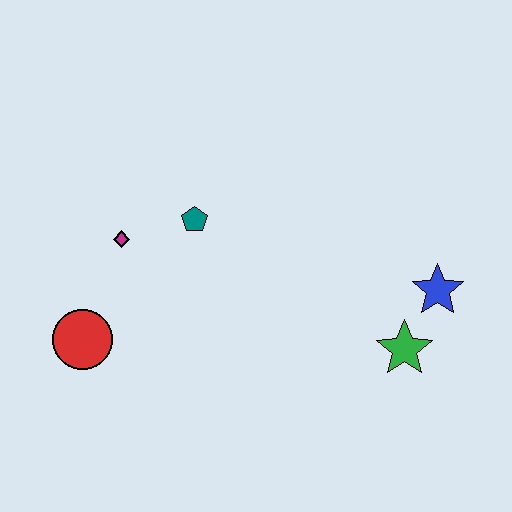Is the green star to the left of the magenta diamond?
No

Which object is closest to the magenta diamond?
The teal pentagon is closest to the magenta diamond.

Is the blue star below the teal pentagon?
Yes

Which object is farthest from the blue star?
The red circle is farthest from the blue star.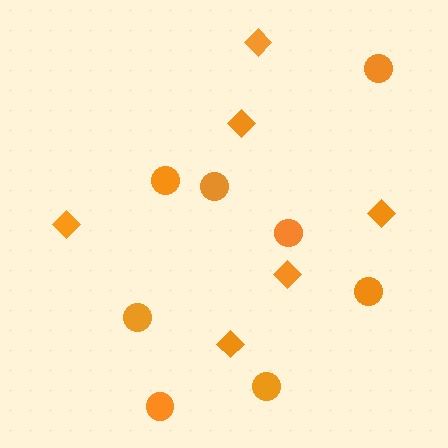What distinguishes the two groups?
There are 2 groups: one group of circles (8) and one group of diamonds (6).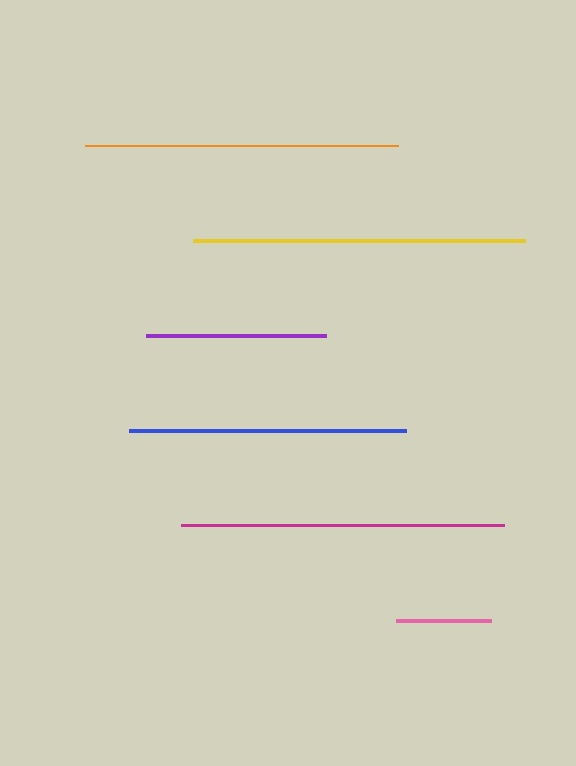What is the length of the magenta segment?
The magenta segment is approximately 323 pixels long.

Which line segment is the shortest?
The pink line is the shortest at approximately 95 pixels.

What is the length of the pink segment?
The pink segment is approximately 95 pixels long.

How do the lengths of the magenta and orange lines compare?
The magenta and orange lines are approximately the same length.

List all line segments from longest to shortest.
From longest to shortest: yellow, magenta, orange, blue, purple, pink.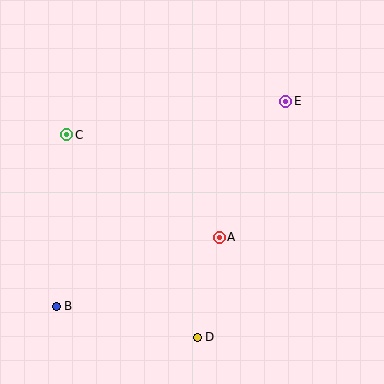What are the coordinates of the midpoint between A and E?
The midpoint between A and E is at (253, 169).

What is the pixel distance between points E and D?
The distance between E and D is 252 pixels.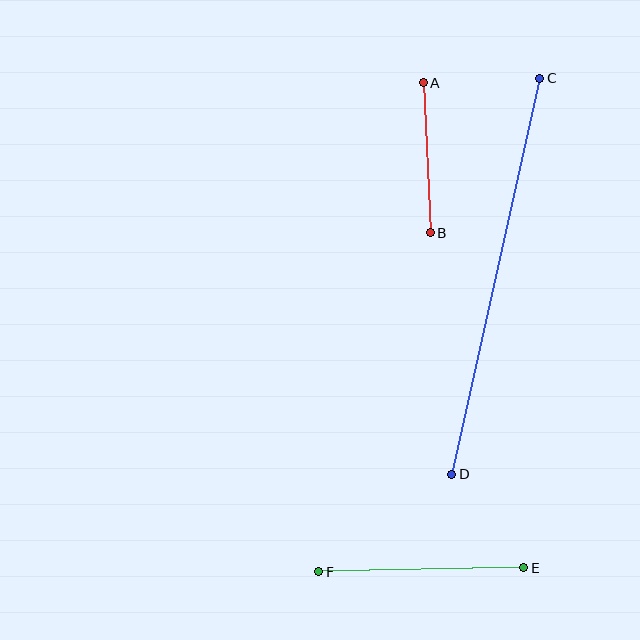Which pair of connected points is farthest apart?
Points C and D are farthest apart.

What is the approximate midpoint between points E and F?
The midpoint is at approximately (421, 570) pixels.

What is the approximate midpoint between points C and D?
The midpoint is at approximately (496, 276) pixels.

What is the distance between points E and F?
The distance is approximately 205 pixels.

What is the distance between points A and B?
The distance is approximately 150 pixels.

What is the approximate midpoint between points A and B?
The midpoint is at approximately (427, 158) pixels.